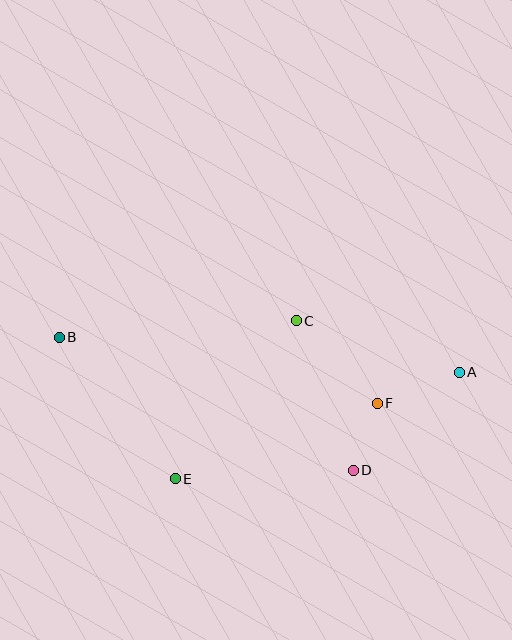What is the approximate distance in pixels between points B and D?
The distance between B and D is approximately 323 pixels.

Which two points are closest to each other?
Points D and F are closest to each other.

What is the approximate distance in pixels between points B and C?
The distance between B and C is approximately 238 pixels.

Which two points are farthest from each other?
Points A and B are farthest from each other.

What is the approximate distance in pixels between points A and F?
The distance between A and F is approximately 87 pixels.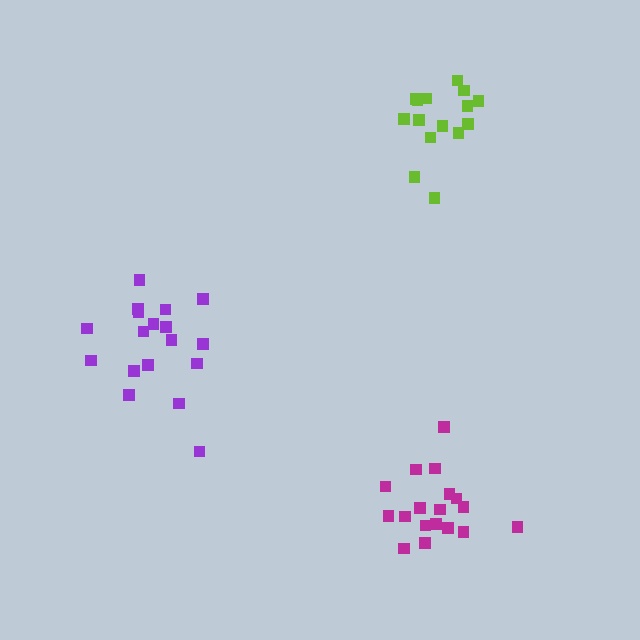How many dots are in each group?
Group 1: 18 dots, Group 2: 15 dots, Group 3: 18 dots (51 total).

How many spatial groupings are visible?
There are 3 spatial groupings.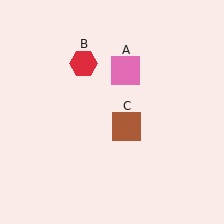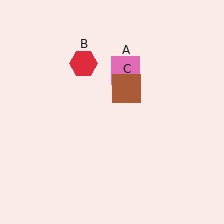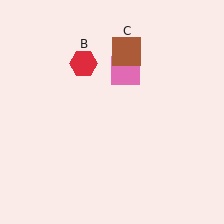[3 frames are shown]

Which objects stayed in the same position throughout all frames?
Pink square (object A) and red hexagon (object B) remained stationary.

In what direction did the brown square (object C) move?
The brown square (object C) moved up.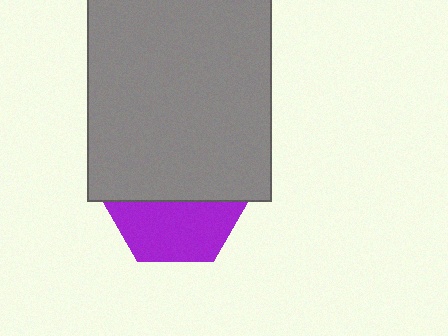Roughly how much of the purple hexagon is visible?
A small part of it is visible (roughly 44%).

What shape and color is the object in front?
The object in front is a gray rectangle.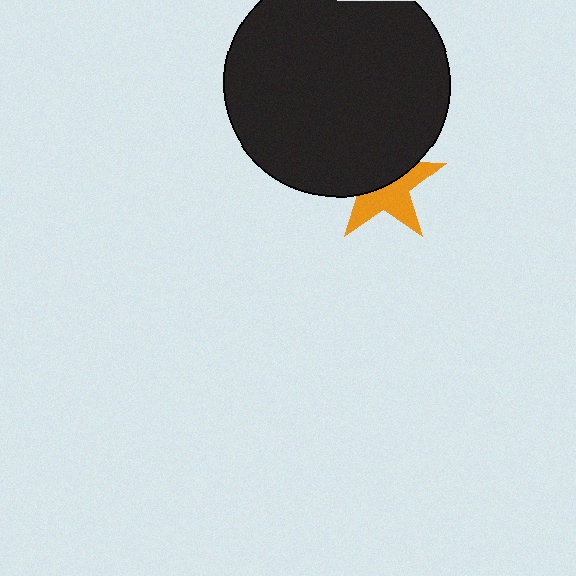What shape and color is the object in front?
The object in front is a black circle.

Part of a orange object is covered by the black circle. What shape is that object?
It is a star.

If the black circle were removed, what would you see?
You would see the complete orange star.